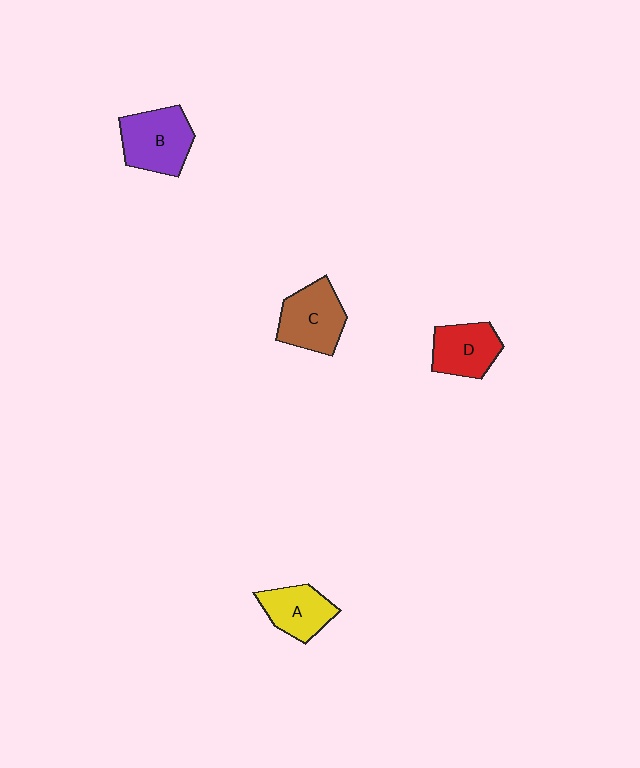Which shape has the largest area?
Shape B (purple).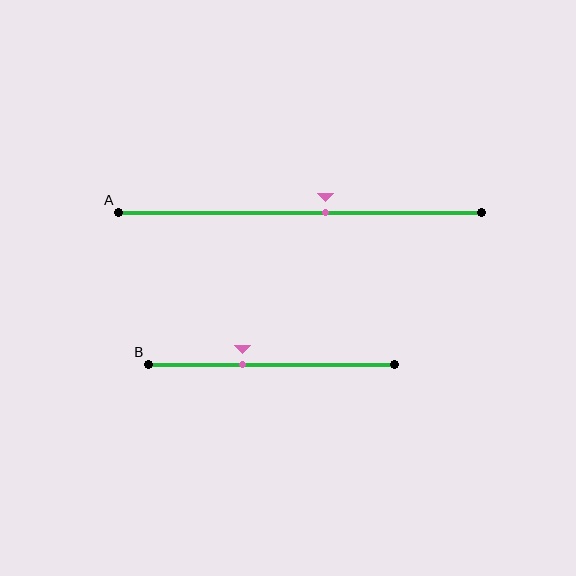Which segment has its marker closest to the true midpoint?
Segment A has its marker closest to the true midpoint.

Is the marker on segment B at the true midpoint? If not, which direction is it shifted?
No, the marker on segment B is shifted to the left by about 12% of the segment length.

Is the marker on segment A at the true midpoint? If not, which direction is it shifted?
No, the marker on segment A is shifted to the right by about 7% of the segment length.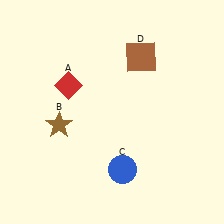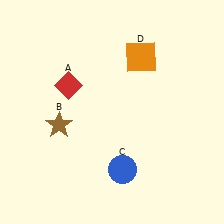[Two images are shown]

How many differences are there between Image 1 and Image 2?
There is 1 difference between the two images.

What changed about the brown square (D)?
In Image 1, D is brown. In Image 2, it changed to orange.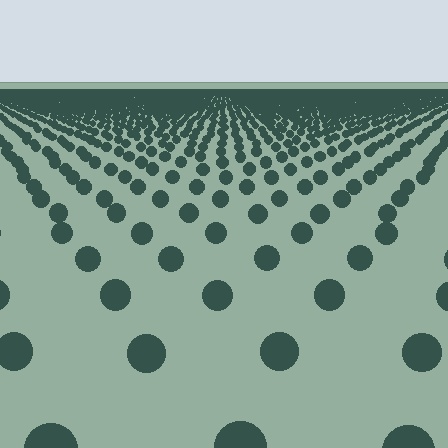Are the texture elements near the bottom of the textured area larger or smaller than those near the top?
Larger. Near the bottom, elements are closer to the viewer and appear at a bigger on-screen size.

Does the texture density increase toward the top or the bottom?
Density increases toward the top.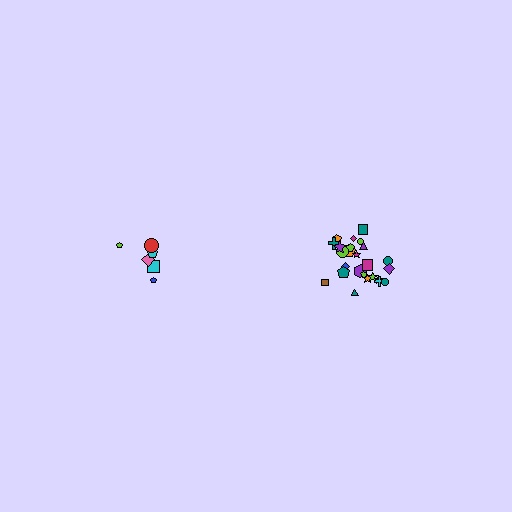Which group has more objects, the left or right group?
The right group.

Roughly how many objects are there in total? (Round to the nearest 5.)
Roughly 30 objects in total.